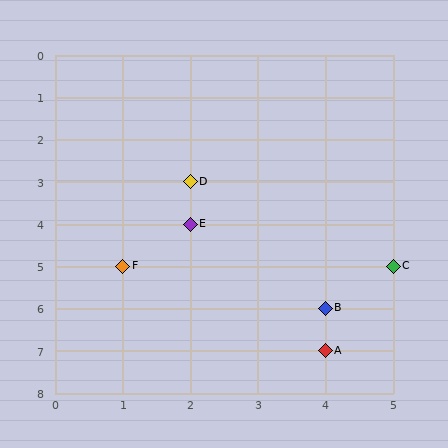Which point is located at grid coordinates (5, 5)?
Point C is at (5, 5).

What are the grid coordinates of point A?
Point A is at grid coordinates (4, 7).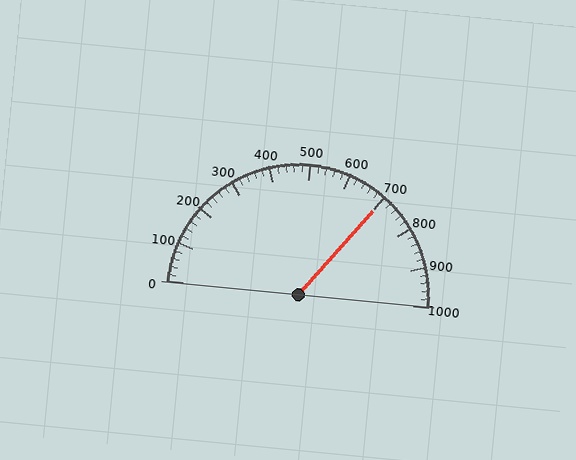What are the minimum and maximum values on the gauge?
The gauge ranges from 0 to 1000.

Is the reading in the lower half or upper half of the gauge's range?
The reading is in the upper half of the range (0 to 1000).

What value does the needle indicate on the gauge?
The needle indicates approximately 700.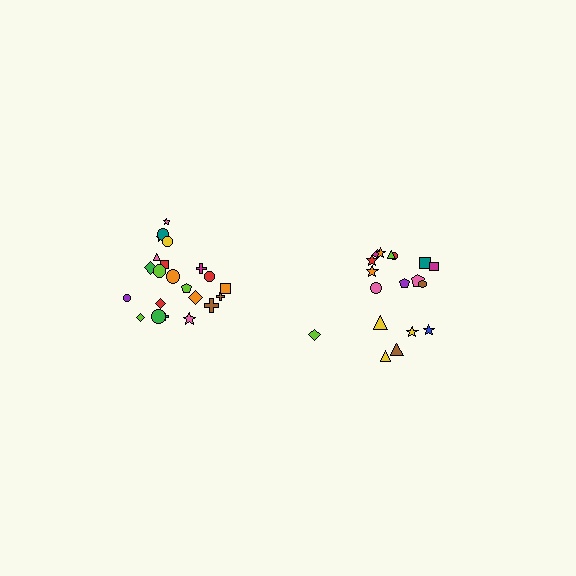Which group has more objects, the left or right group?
The left group.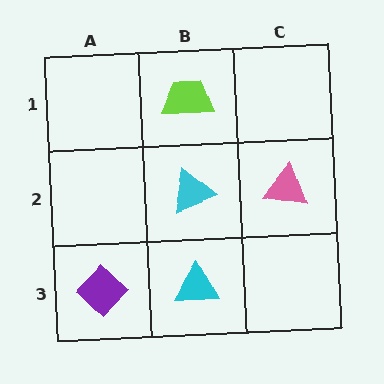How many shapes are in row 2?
2 shapes.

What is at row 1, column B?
A lime trapezoid.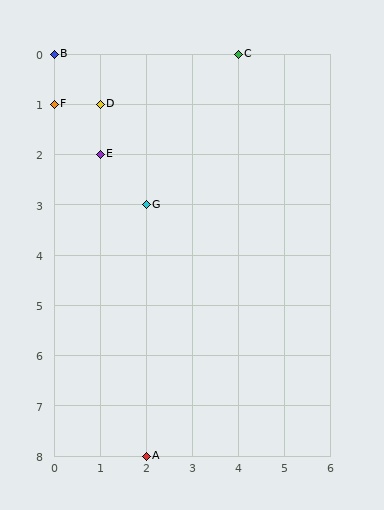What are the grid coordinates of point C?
Point C is at grid coordinates (4, 0).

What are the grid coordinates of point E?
Point E is at grid coordinates (1, 2).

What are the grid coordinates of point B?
Point B is at grid coordinates (0, 0).